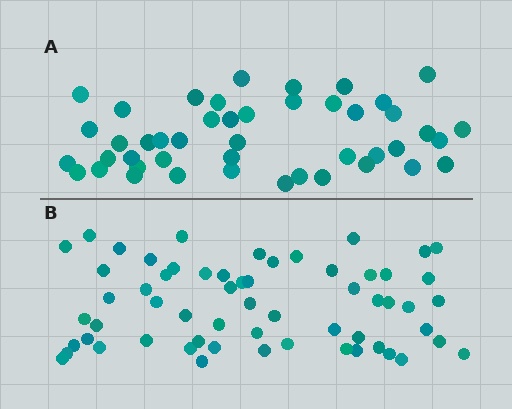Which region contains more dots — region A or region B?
Region B (the bottom region) has more dots.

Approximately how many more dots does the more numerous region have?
Region B has approximately 15 more dots than region A.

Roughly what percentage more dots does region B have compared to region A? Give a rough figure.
About 35% more.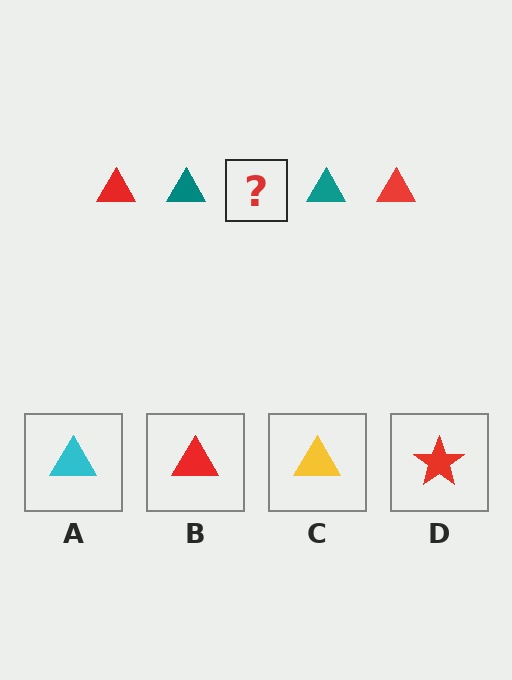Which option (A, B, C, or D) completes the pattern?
B.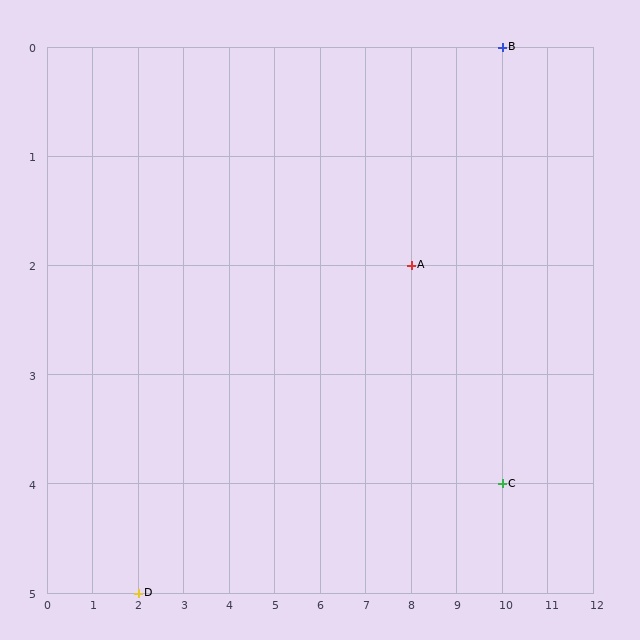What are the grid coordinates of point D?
Point D is at grid coordinates (2, 5).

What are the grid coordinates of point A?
Point A is at grid coordinates (8, 2).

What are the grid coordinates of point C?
Point C is at grid coordinates (10, 4).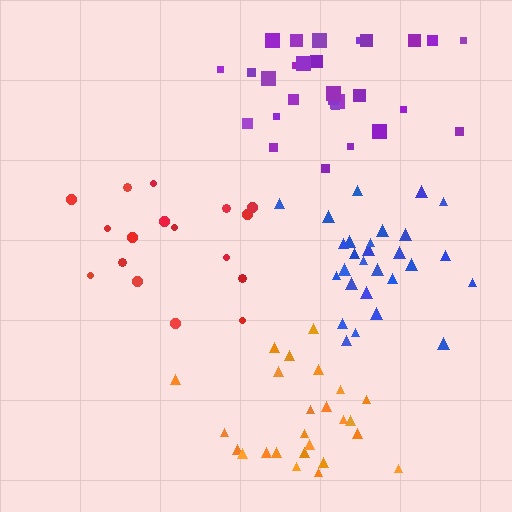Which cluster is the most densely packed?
Blue.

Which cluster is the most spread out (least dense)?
Red.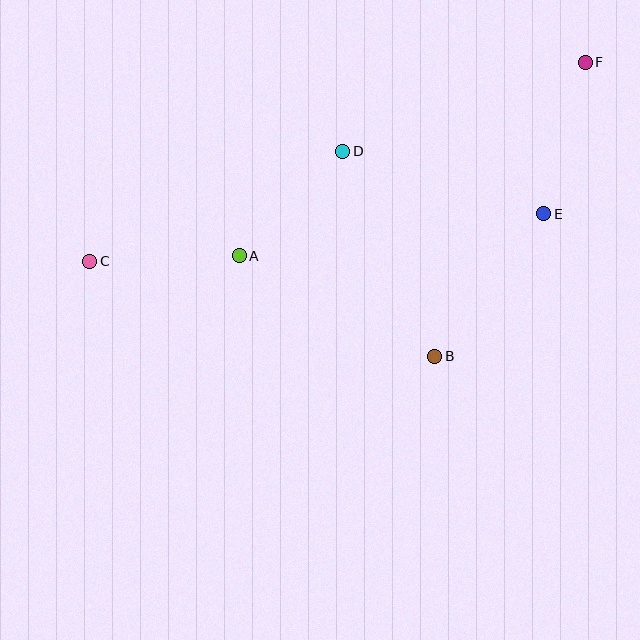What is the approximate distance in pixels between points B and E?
The distance between B and E is approximately 179 pixels.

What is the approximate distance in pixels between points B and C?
The distance between B and C is approximately 358 pixels.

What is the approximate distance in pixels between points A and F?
The distance between A and F is approximately 396 pixels.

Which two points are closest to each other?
Points A and D are closest to each other.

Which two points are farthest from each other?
Points C and F are farthest from each other.